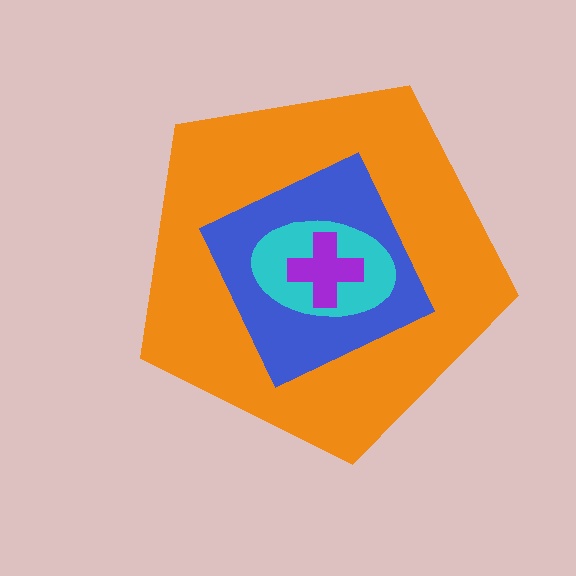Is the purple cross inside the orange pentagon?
Yes.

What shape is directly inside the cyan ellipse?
The purple cross.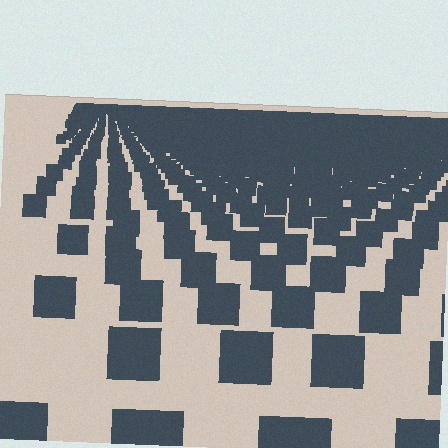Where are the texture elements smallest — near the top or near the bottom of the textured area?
Near the top.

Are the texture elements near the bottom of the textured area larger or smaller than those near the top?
Larger. Near the bottom, elements are closer to the viewer and appear at a bigger on-screen size.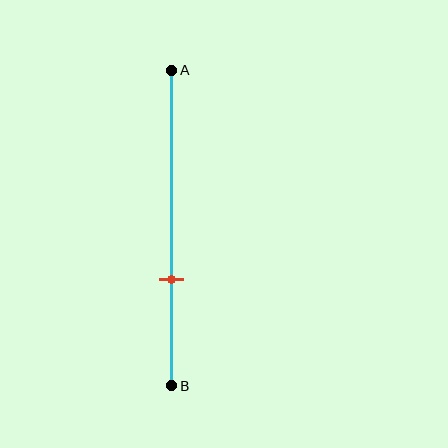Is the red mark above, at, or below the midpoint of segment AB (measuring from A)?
The red mark is below the midpoint of segment AB.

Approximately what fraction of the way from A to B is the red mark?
The red mark is approximately 65% of the way from A to B.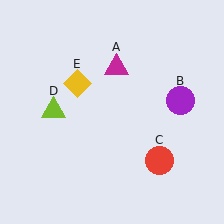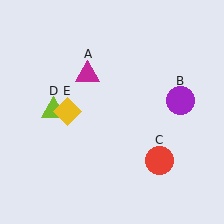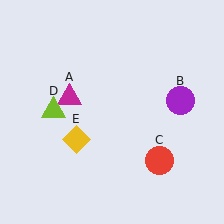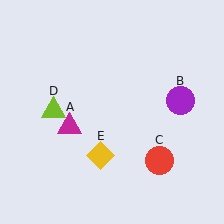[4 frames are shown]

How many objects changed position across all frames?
2 objects changed position: magenta triangle (object A), yellow diamond (object E).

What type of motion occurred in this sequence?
The magenta triangle (object A), yellow diamond (object E) rotated counterclockwise around the center of the scene.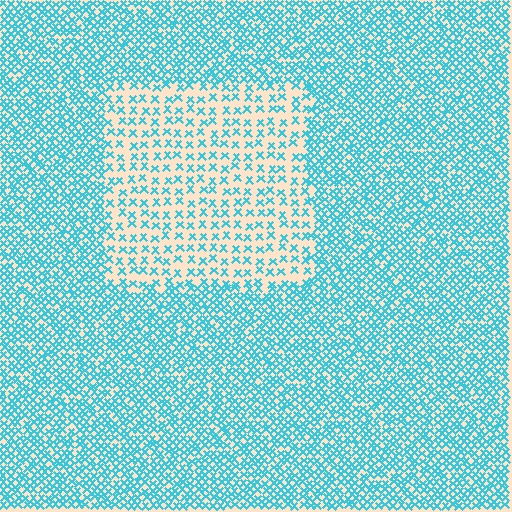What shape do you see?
I see a rectangle.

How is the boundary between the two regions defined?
The boundary is defined by a change in element density (approximately 2.4x ratio). All elements are the same color, size, and shape.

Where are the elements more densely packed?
The elements are more densely packed outside the rectangle boundary.